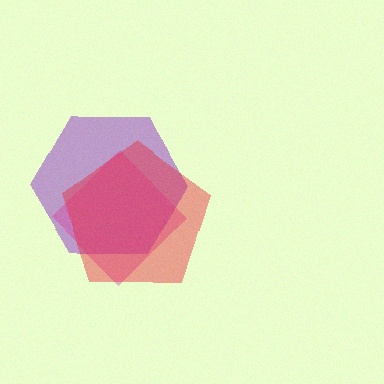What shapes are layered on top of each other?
The layered shapes are: a purple hexagon, a magenta diamond, a red pentagon.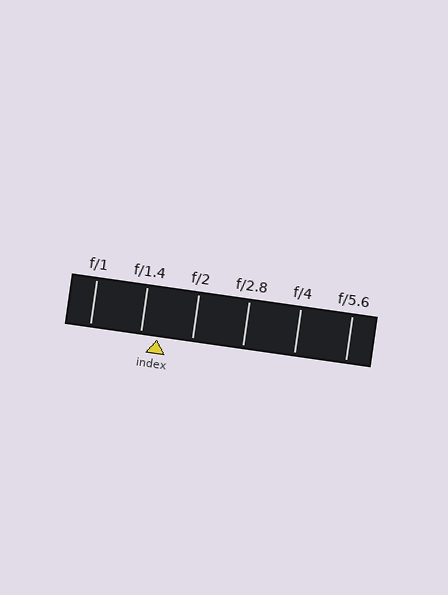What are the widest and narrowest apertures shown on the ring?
The widest aperture shown is f/1 and the narrowest is f/5.6.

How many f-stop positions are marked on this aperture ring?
There are 6 f-stop positions marked.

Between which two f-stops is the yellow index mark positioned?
The index mark is between f/1.4 and f/2.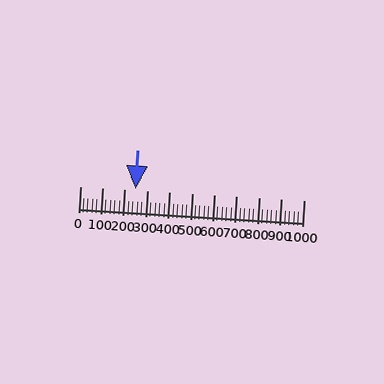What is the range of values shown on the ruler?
The ruler shows values from 0 to 1000.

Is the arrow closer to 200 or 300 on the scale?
The arrow is closer to 200.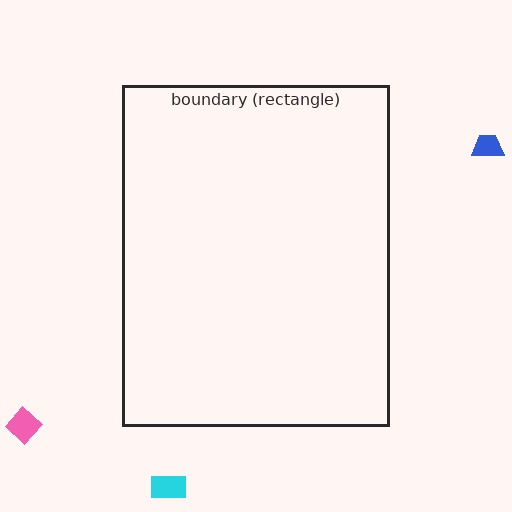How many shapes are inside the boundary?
0 inside, 3 outside.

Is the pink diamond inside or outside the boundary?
Outside.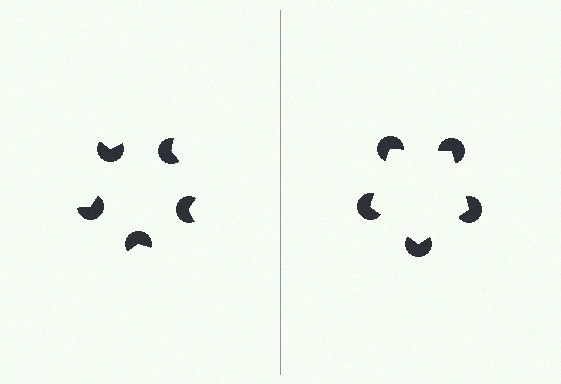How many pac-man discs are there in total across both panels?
10 — 5 on each side.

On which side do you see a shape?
An illusory pentagon appears on the right side. On the left side the wedge cuts are rotated, so no coherent shape forms.